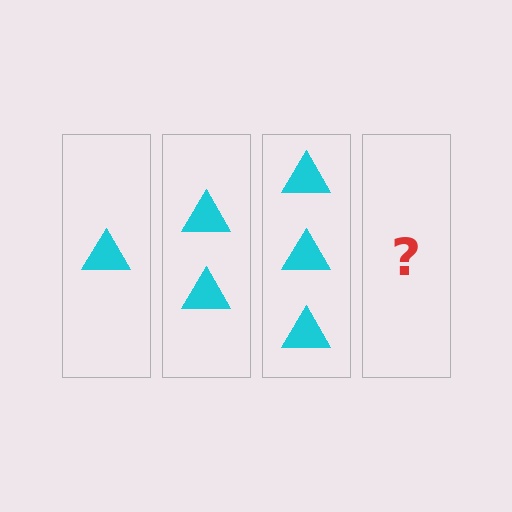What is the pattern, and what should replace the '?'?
The pattern is that each step adds one more triangle. The '?' should be 4 triangles.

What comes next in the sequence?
The next element should be 4 triangles.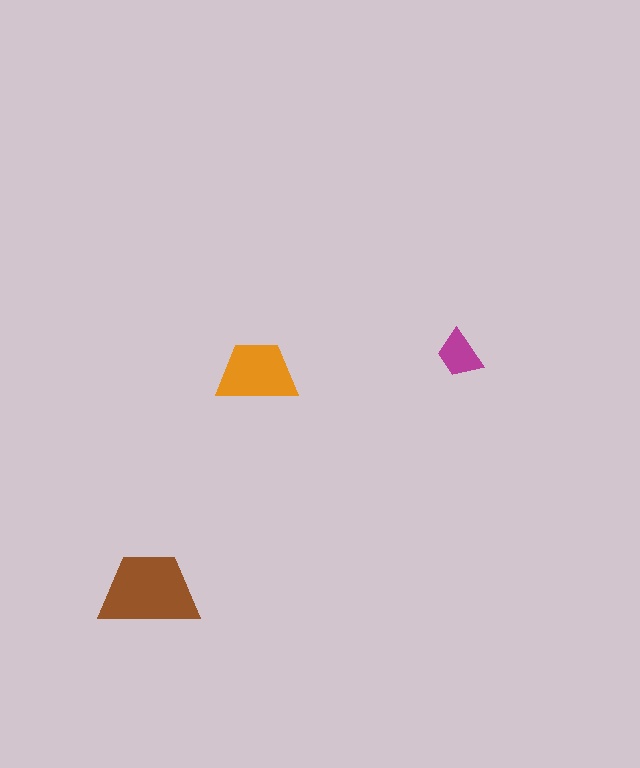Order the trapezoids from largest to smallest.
the brown one, the orange one, the magenta one.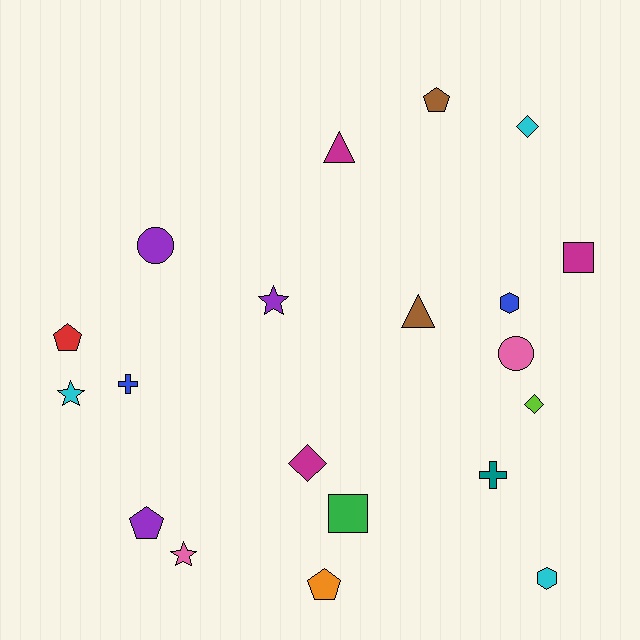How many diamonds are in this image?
There are 3 diamonds.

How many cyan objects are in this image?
There are 3 cyan objects.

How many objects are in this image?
There are 20 objects.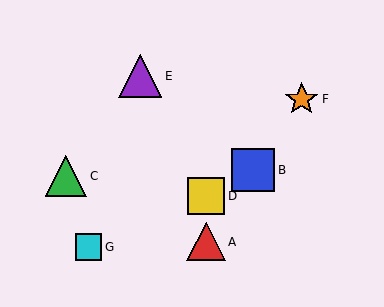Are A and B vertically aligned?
No, A is at x≈206 and B is at x≈253.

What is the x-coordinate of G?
Object G is at x≈89.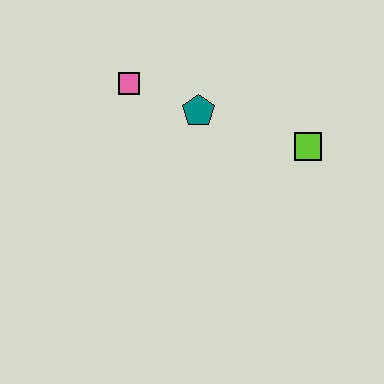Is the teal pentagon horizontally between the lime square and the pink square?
Yes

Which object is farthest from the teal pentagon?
The lime square is farthest from the teal pentagon.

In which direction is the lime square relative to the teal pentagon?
The lime square is to the right of the teal pentagon.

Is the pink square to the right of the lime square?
No